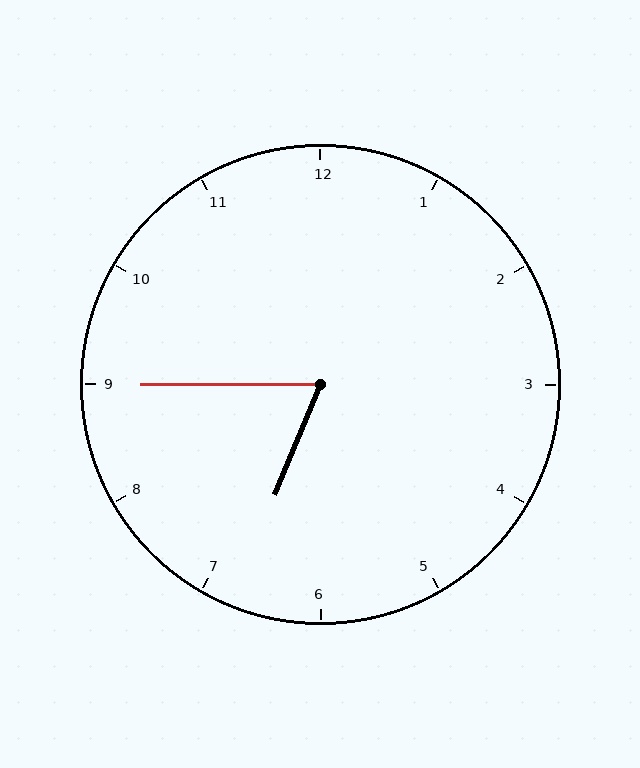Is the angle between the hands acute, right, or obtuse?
It is acute.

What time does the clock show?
6:45.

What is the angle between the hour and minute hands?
Approximately 68 degrees.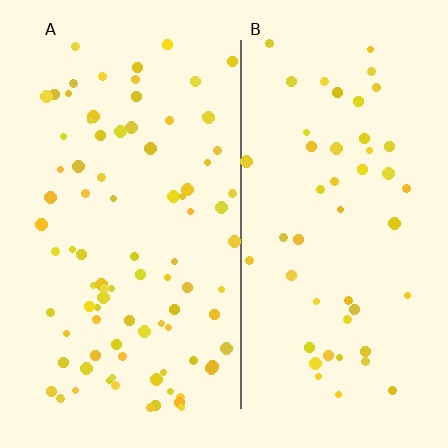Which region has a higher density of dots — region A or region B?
A (the left).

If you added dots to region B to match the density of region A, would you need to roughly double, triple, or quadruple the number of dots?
Approximately double.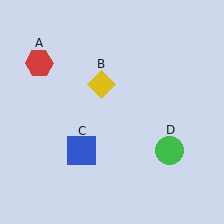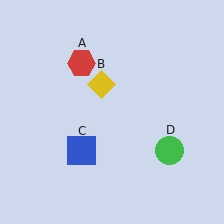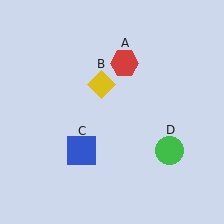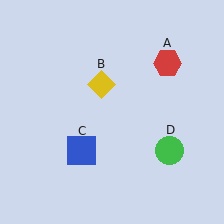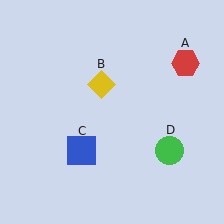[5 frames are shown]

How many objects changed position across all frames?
1 object changed position: red hexagon (object A).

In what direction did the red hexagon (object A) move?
The red hexagon (object A) moved right.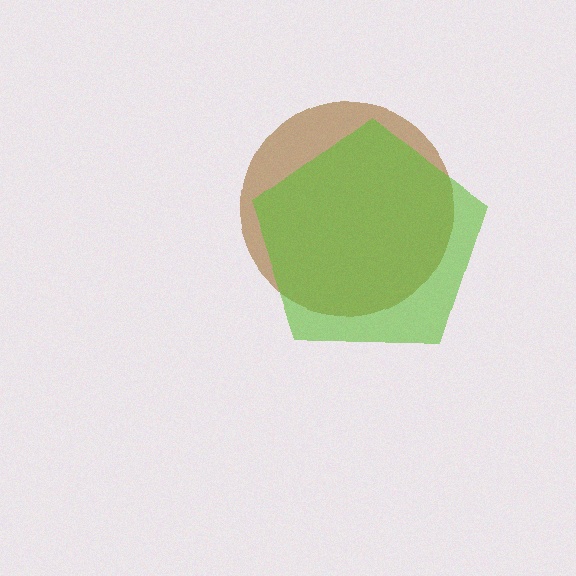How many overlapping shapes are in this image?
There are 2 overlapping shapes in the image.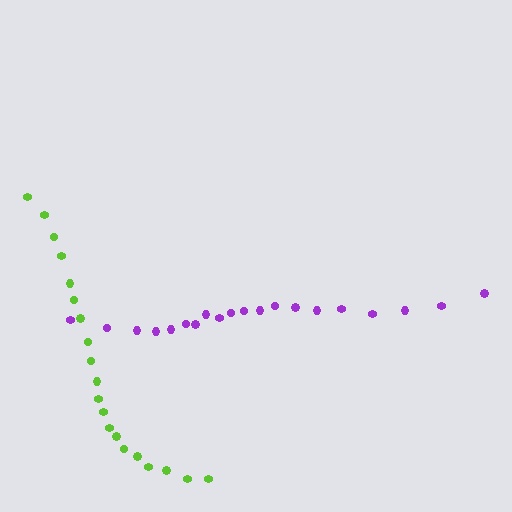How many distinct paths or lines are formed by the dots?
There are 2 distinct paths.